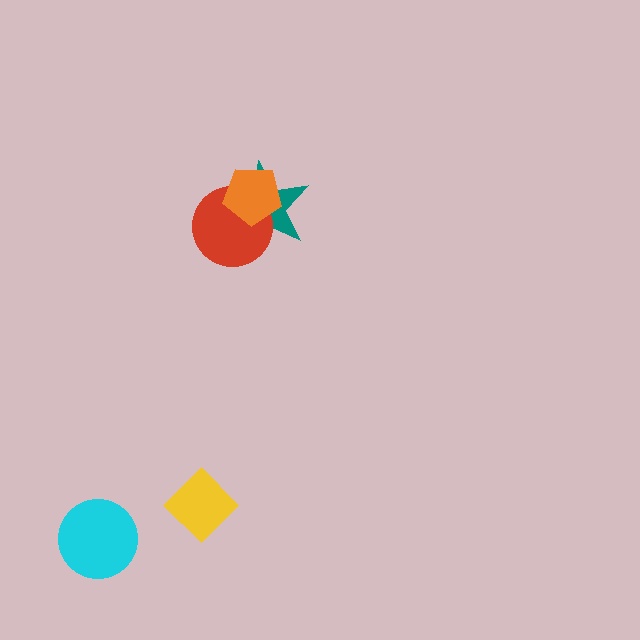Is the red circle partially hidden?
Yes, it is partially covered by another shape.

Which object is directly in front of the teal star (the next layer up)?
The red circle is directly in front of the teal star.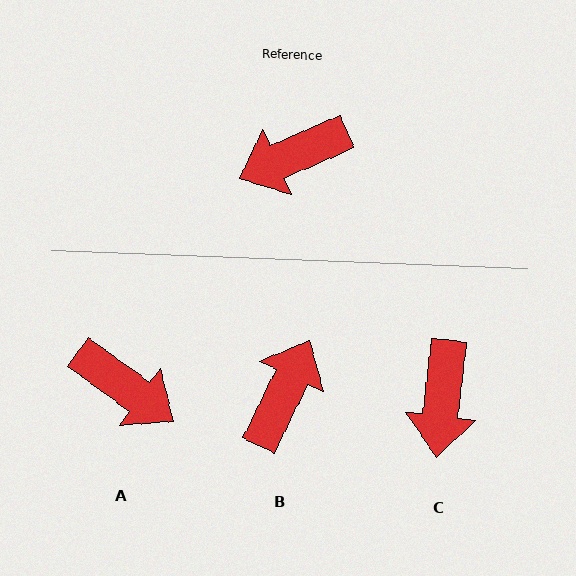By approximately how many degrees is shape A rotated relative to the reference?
Approximately 120 degrees counter-clockwise.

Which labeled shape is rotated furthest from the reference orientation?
B, about 140 degrees away.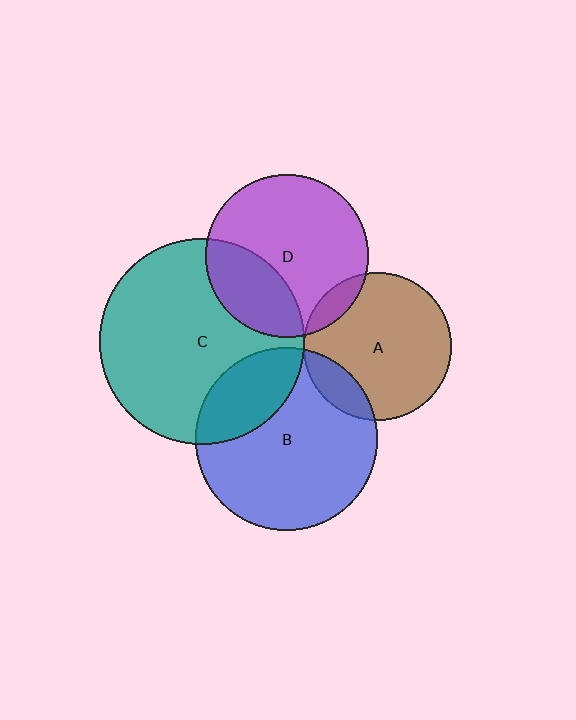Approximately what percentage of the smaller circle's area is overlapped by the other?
Approximately 25%.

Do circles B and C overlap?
Yes.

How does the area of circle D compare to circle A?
Approximately 1.2 times.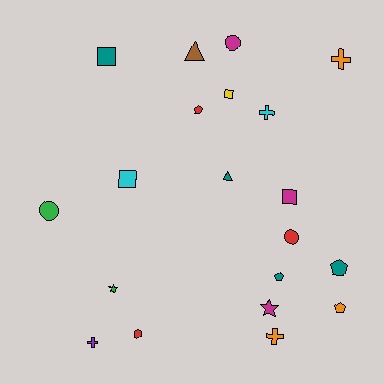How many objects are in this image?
There are 20 objects.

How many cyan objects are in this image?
There are 2 cyan objects.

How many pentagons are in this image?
There are 4 pentagons.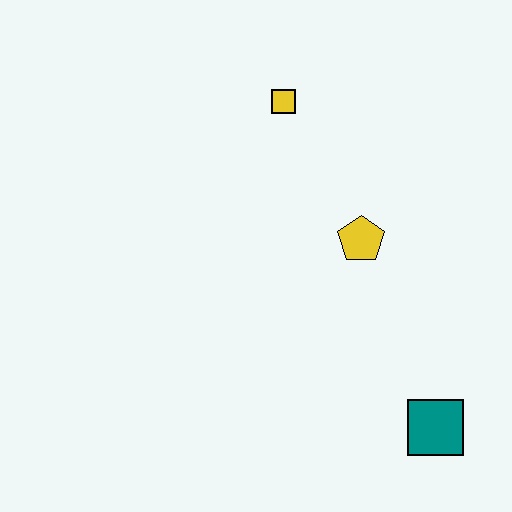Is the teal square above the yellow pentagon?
No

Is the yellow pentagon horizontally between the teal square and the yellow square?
Yes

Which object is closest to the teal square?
The yellow pentagon is closest to the teal square.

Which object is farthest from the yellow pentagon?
The teal square is farthest from the yellow pentagon.